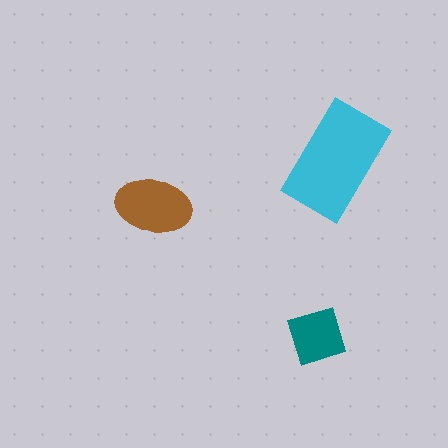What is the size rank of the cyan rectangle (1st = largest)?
1st.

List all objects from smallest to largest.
The teal square, the brown ellipse, the cyan rectangle.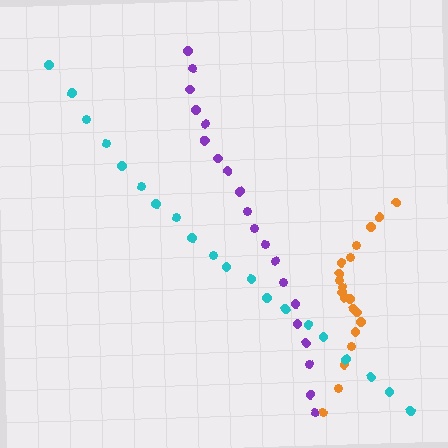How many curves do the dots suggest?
There are 3 distinct paths.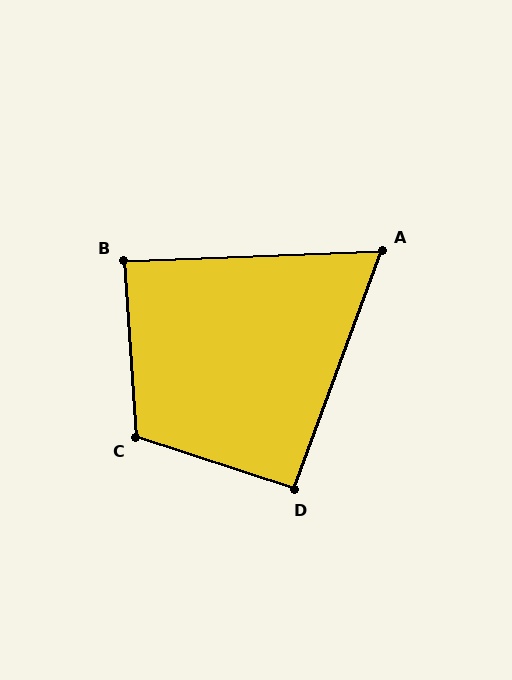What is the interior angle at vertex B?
Approximately 88 degrees (approximately right).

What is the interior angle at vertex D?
Approximately 92 degrees (approximately right).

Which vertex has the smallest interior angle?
A, at approximately 68 degrees.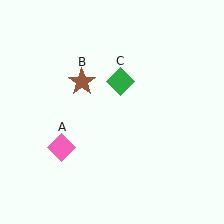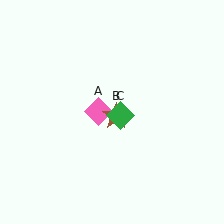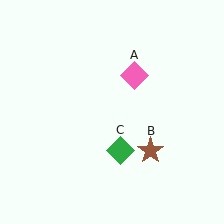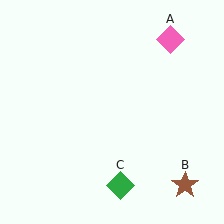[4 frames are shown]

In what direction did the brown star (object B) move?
The brown star (object B) moved down and to the right.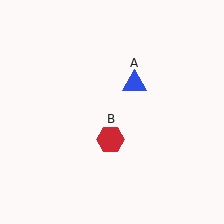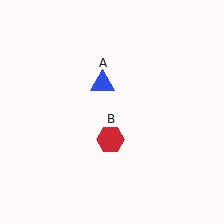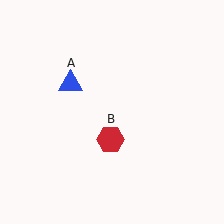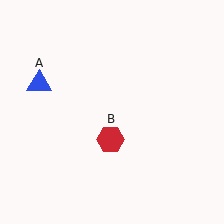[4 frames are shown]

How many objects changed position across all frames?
1 object changed position: blue triangle (object A).